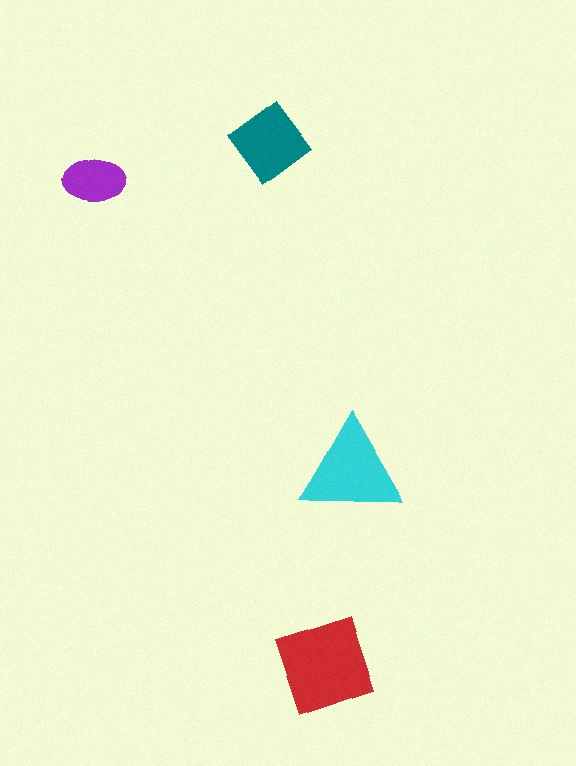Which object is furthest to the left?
The purple ellipse is leftmost.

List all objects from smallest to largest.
The purple ellipse, the teal diamond, the cyan triangle, the red square.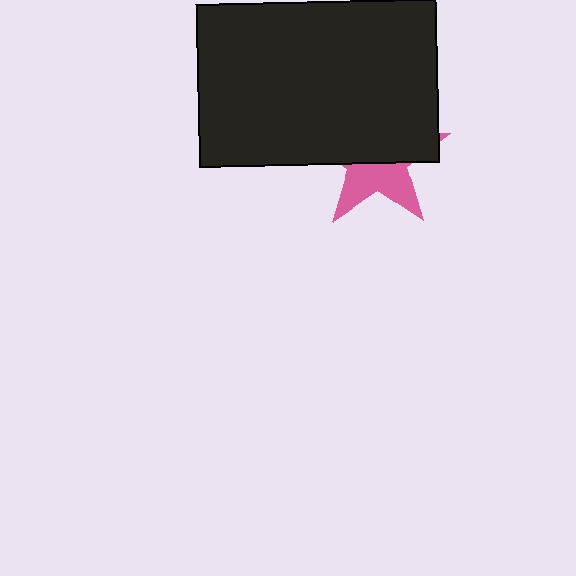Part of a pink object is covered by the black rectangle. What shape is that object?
It is a star.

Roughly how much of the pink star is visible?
A small part of it is visible (roughly 42%).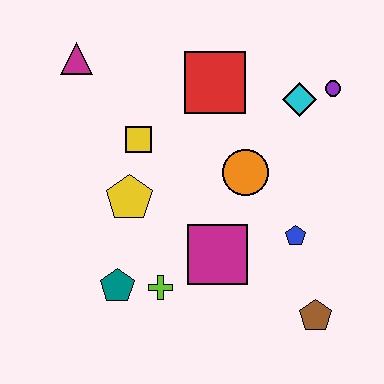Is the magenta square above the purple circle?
No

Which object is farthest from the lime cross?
The purple circle is farthest from the lime cross.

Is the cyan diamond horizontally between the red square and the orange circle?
No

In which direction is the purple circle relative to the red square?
The purple circle is to the right of the red square.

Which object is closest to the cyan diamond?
The purple circle is closest to the cyan diamond.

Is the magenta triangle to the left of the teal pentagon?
Yes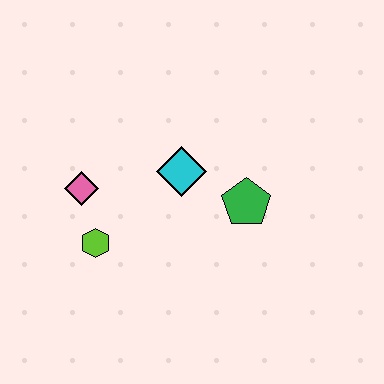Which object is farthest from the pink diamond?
The green pentagon is farthest from the pink diamond.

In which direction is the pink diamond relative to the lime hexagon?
The pink diamond is above the lime hexagon.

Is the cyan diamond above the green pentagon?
Yes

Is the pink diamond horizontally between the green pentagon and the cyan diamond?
No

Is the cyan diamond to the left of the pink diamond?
No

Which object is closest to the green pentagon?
The cyan diamond is closest to the green pentagon.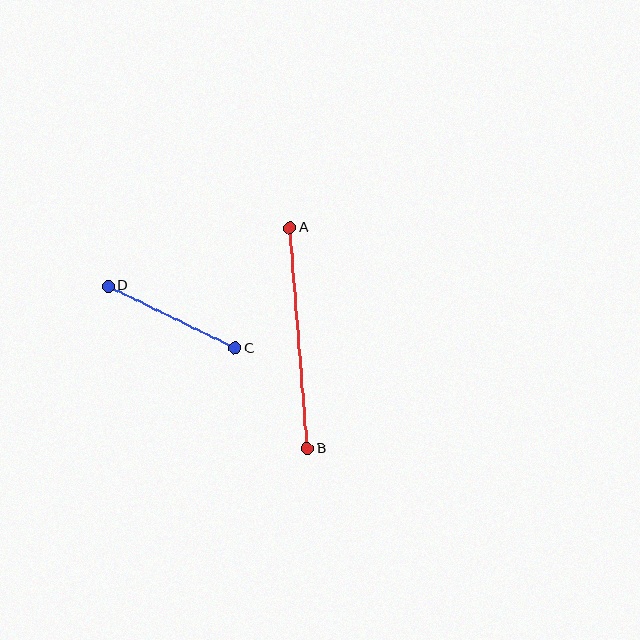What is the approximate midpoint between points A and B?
The midpoint is at approximately (299, 338) pixels.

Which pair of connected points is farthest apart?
Points A and B are farthest apart.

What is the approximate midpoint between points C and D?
The midpoint is at approximately (172, 317) pixels.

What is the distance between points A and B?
The distance is approximately 221 pixels.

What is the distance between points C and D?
The distance is approximately 141 pixels.